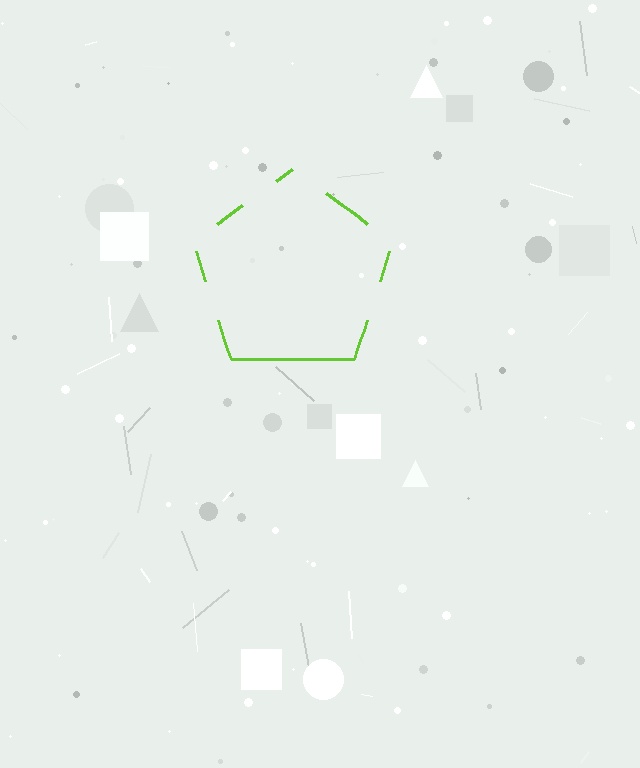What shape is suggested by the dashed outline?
The dashed outline suggests a pentagon.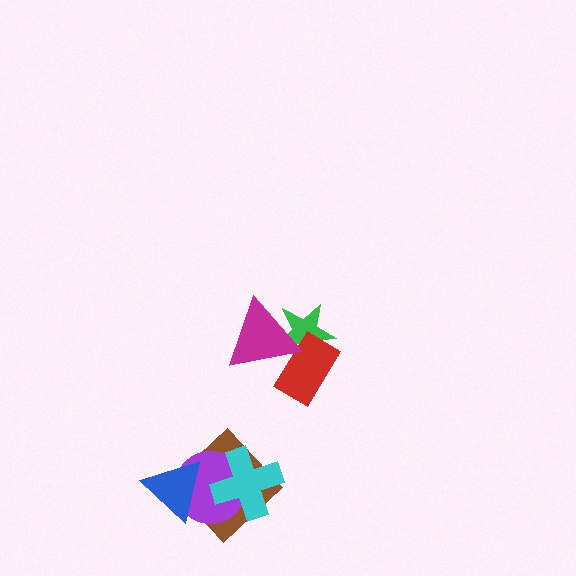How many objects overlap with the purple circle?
3 objects overlap with the purple circle.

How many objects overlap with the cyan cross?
2 objects overlap with the cyan cross.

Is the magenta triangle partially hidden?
No, no other shape covers it.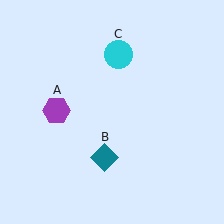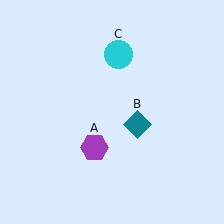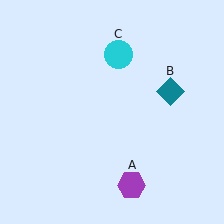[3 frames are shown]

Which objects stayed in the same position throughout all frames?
Cyan circle (object C) remained stationary.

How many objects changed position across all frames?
2 objects changed position: purple hexagon (object A), teal diamond (object B).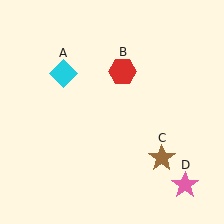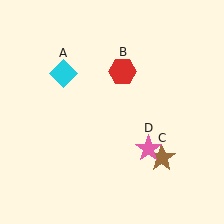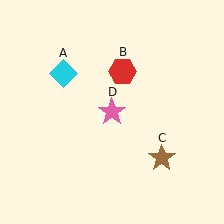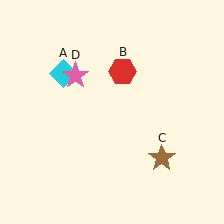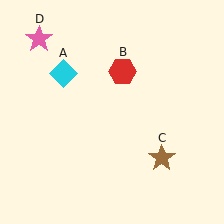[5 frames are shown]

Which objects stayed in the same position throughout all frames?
Cyan diamond (object A) and red hexagon (object B) and brown star (object C) remained stationary.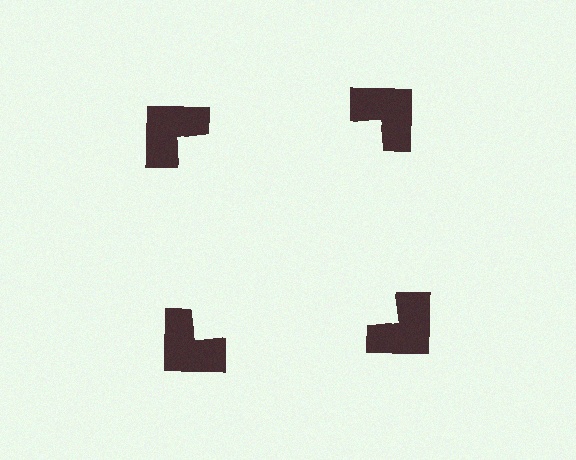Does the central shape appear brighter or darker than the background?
It typically appears slightly brighter than the background, even though no actual brightness change is drawn.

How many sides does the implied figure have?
4 sides.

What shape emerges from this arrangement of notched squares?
An illusory square — its edges are inferred from the aligned wedge cuts in the notched squares, not physically drawn.